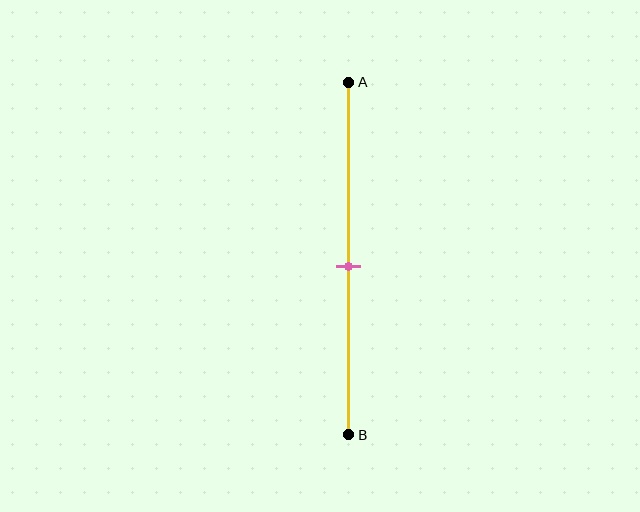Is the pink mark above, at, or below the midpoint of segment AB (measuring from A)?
The pink mark is approximately at the midpoint of segment AB.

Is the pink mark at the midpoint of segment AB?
Yes, the mark is approximately at the midpoint.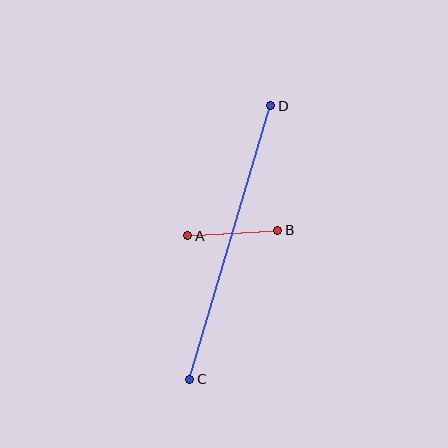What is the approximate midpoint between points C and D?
The midpoint is at approximately (230, 242) pixels.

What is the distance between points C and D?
The distance is approximately 285 pixels.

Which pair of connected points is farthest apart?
Points C and D are farthest apart.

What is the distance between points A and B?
The distance is approximately 90 pixels.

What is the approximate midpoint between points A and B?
The midpoint is at approximately (233, 233) pixels.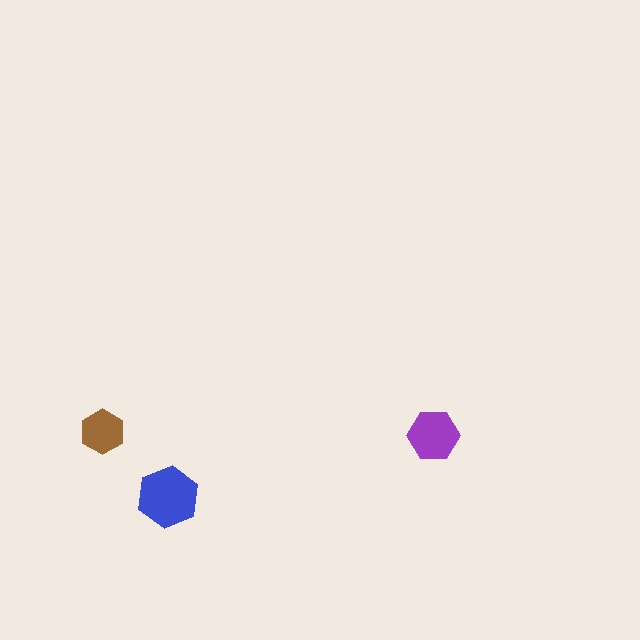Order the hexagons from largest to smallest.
the blue one, the purple one, the brown one.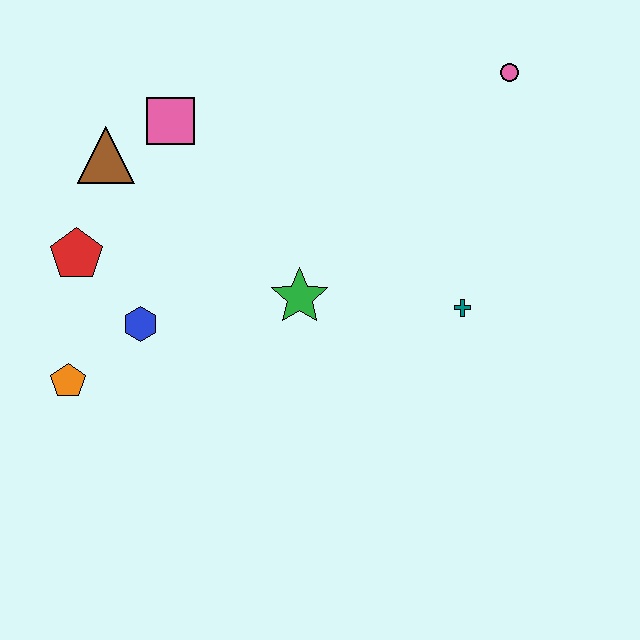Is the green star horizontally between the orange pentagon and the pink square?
No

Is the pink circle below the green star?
No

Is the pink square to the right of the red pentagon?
Yes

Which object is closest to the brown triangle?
The pink square is closest to the brown triangle.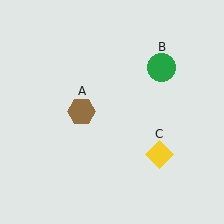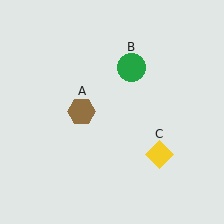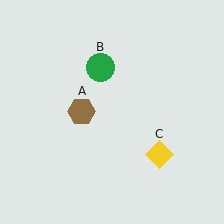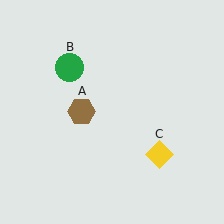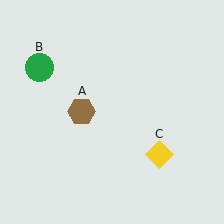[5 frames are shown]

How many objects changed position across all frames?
1 object changed position: green circle (object B).